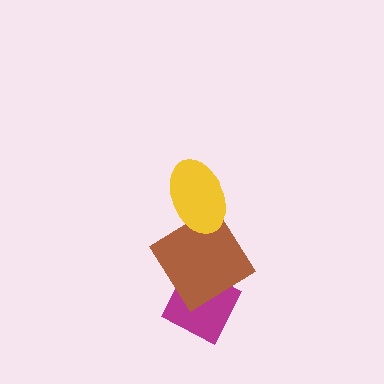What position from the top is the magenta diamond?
The magenta diamond is 3rd from the top.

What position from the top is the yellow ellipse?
The yellow ellipse is 1st from the top.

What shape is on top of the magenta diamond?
The brown diamond is on top of the magenta diamond.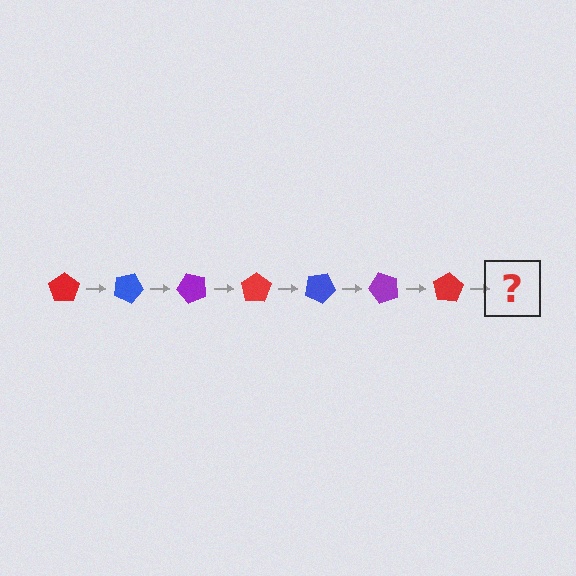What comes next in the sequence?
The next element should be a blue pentagon, rotated 175 degrees from the start.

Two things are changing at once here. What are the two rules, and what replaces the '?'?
The two rules are that it rotates 25 degrees each step and the color cycles through red, blue, and purple. The '?' should be a blue pentagon, rotated 175 degrees from the start.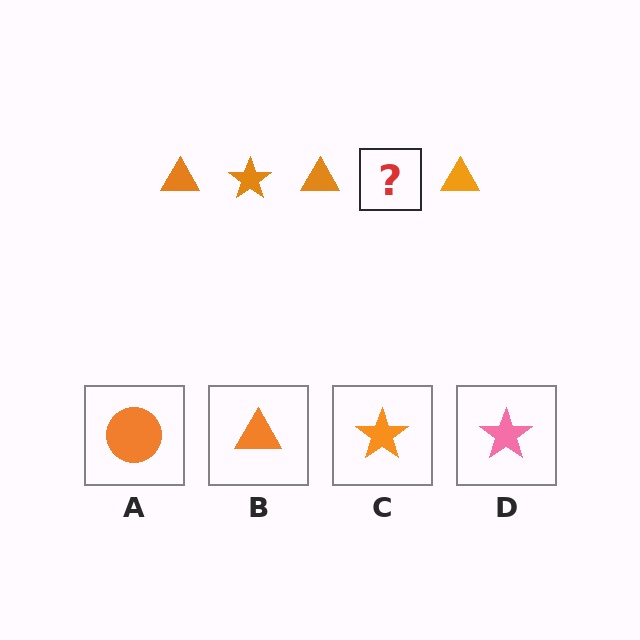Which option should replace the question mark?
Option C.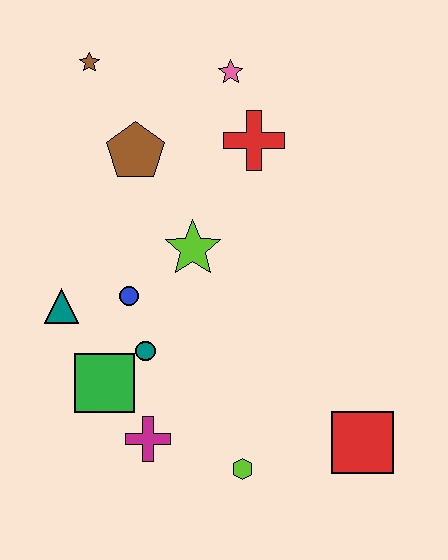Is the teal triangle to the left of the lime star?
Yes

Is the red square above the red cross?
No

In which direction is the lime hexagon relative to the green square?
The lime hexagon is to the right of the green square.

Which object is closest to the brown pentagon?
The brown star is closest to the brown pentagon.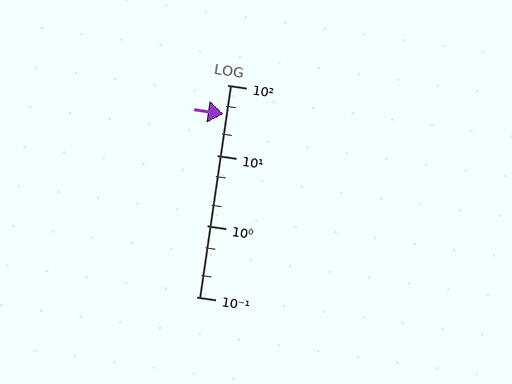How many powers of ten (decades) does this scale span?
The scale spans 3 decades, from 0.1 to 100.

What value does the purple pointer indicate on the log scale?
The pointer indicates approximately 38.